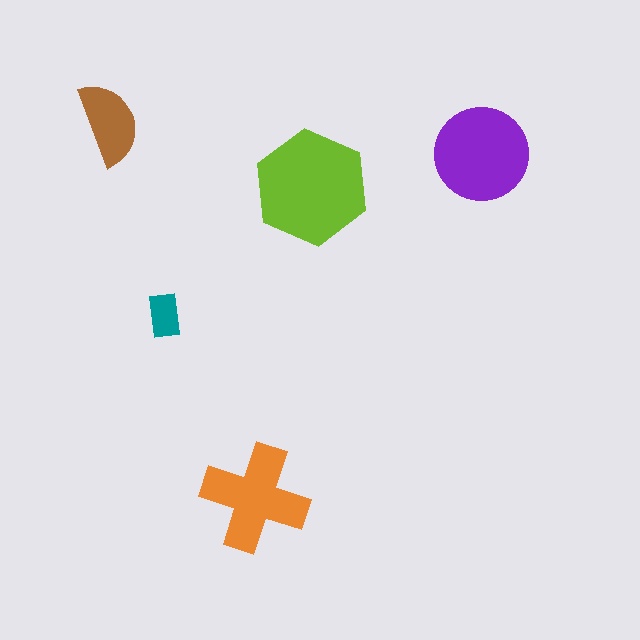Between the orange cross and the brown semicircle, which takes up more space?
The orange cross.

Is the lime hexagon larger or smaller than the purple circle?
Larger.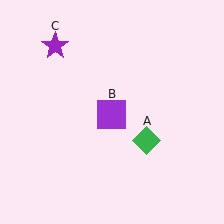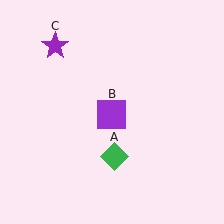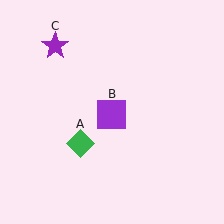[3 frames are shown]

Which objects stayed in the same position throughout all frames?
Purple square (object B) and purple star (object C) remained stationary.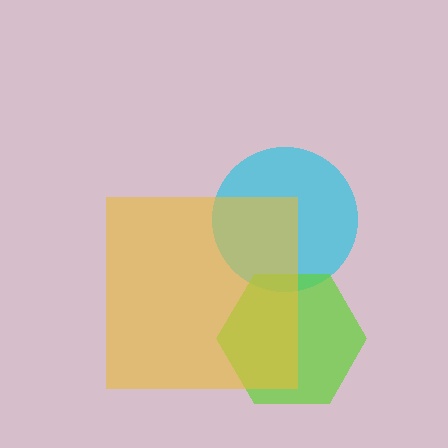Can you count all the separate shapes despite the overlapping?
Yes, there are 3 separate shapes.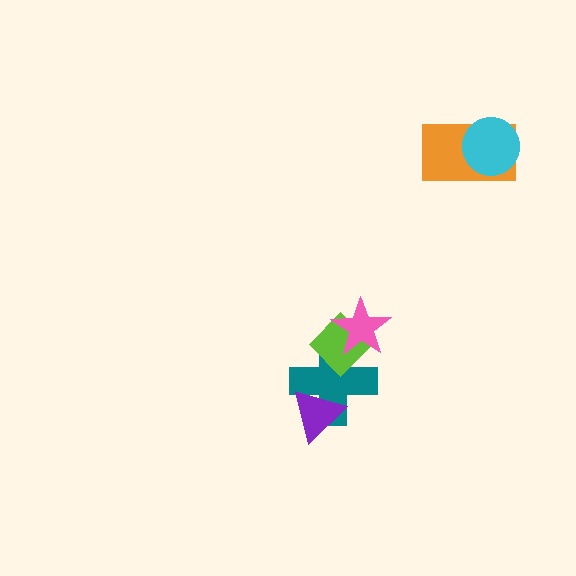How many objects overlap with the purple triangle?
1 object overlaps with the purple triangle.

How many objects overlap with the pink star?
2 objects overlap with the pink star.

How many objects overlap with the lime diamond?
2 objects overlap with the lime diamond.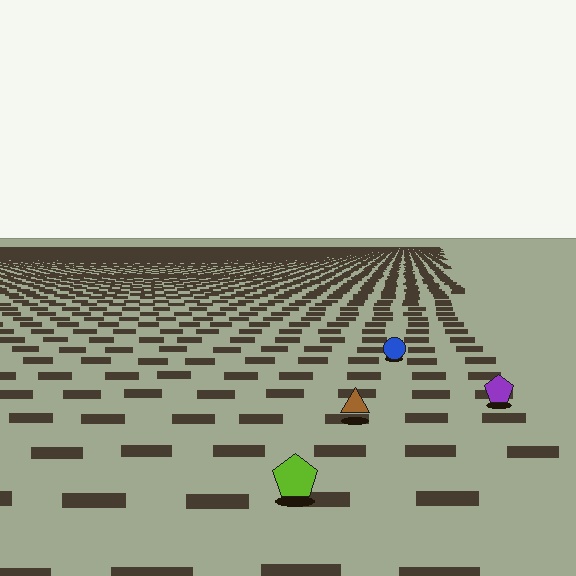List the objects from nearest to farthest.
From nearest to farthest: the lime pentagon, the brown triangle, the purple pentagon, the blue circle.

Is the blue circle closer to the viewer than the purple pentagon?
No. The purple pentagon is closer — you can tell from the texture gradient: the ground texture is coarser near it.